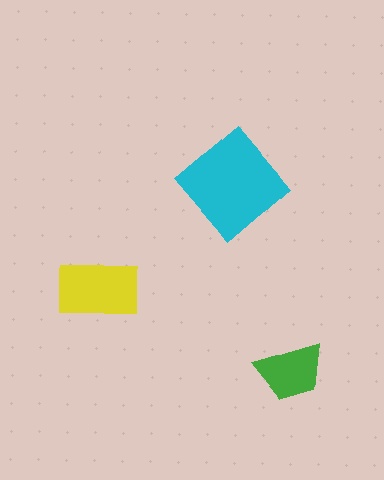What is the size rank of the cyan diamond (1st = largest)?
1st.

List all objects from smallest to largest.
The green trapezoid, the yellow rectangle, the cyan diamond.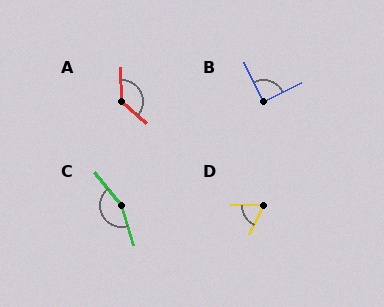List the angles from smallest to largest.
D (67°), B (88°), A (131°), C (159°).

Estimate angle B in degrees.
Approximately 88 degrees.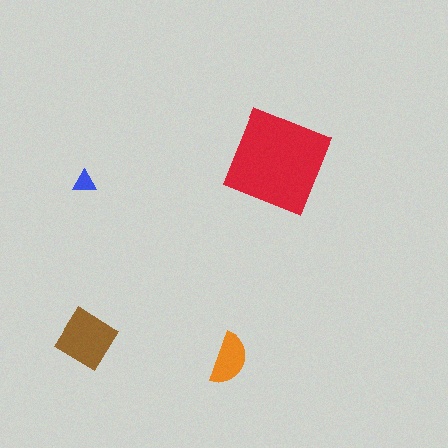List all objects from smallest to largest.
The blue triangle, the orange semicircle, the brown diamond, the red square.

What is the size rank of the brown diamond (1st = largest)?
2nd.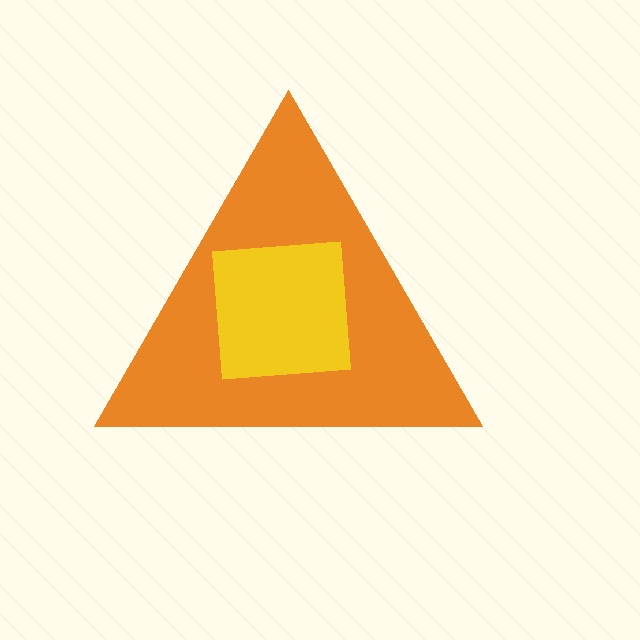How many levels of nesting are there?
2.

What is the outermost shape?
The orange triangle.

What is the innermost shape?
The yellow square.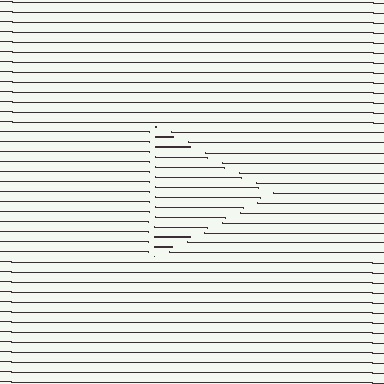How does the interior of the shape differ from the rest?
The interior of the shape contains the same grating, shifted by half a period — the contour is defined by the phase discontinuity where line-ends from the inner and outer gratings abut.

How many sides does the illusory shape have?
3 sides — the line-ends trace a triangle.